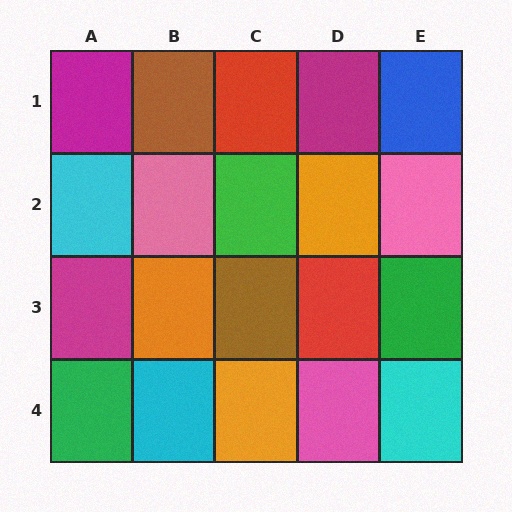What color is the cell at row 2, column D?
Orange.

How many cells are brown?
2 cells are brown.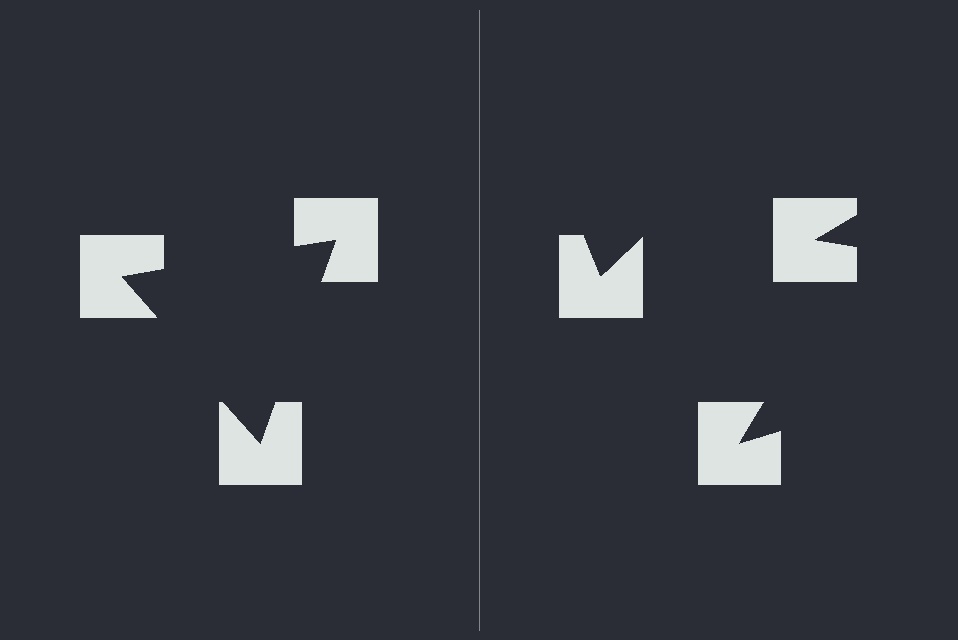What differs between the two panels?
The notched squares are positioned identically on both sides; only the wedge orientations differ. On the left they align to a triangle; on the right they are misaligned.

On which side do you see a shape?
An illusory triangle appears on the left side. On the right side the wedge cuts are rotated, so no coherent shape forms.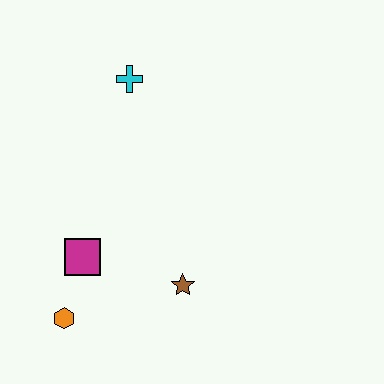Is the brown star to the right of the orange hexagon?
Yes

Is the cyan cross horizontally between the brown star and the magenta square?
Yes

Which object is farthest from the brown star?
The cyan cross is farthest from the brown star.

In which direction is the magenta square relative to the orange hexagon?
The magenta square is above the orange hexagon.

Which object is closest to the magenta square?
The orange hexagon is closest to the magenta square.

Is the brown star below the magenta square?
Yes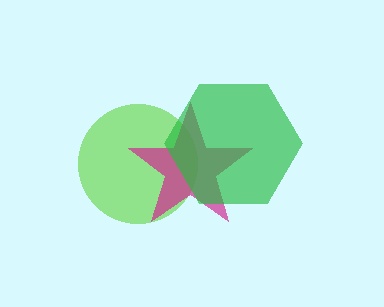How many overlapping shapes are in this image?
There are 3 overlapping shapes in the image.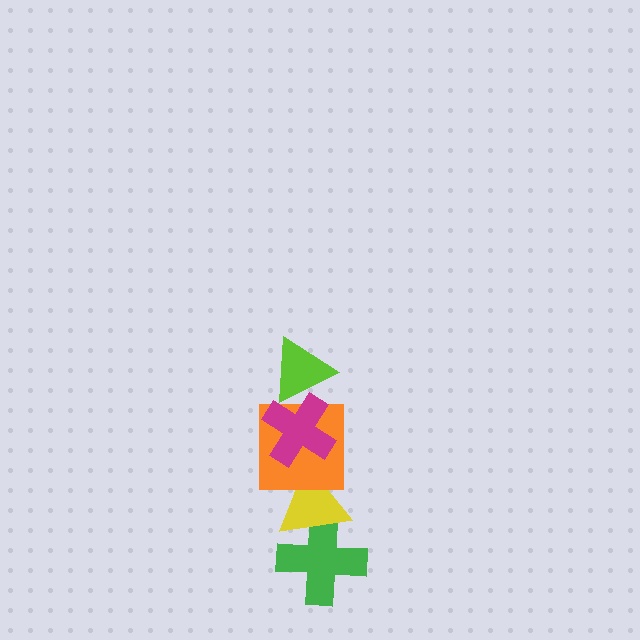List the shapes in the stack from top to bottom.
From top to bottom: the lime triangle, the magenta cross, the orange square, the yellow triangle, the green cross.